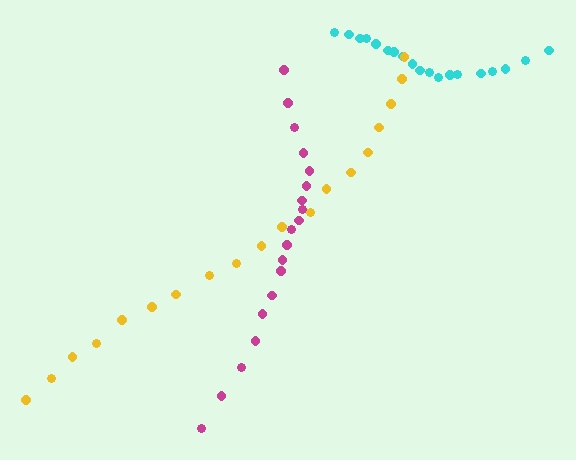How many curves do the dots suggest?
There are 3 distinct paths.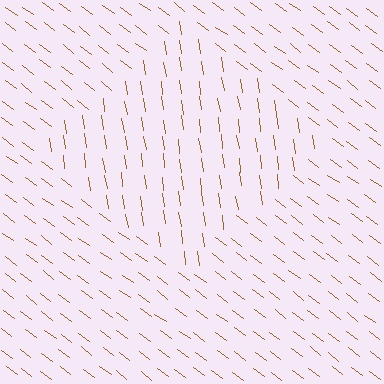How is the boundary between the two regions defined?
The boundary is defined purely by a change in line orientation (approximately 45 degrees difference). All lines are the same color and thickness.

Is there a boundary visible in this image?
Yes, there is a texture boundary formed by a change in line orientation.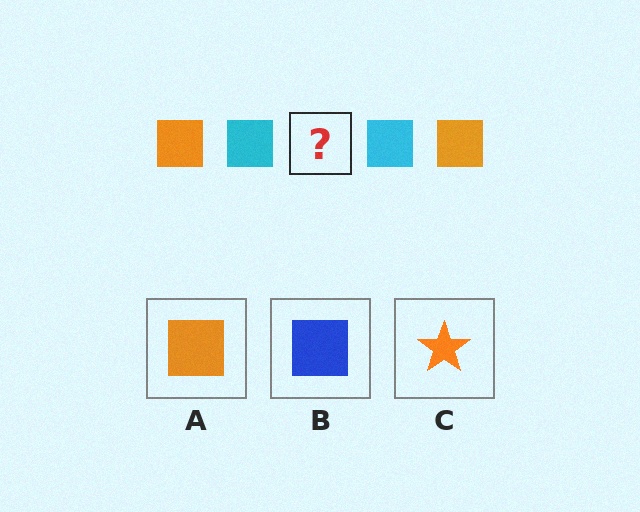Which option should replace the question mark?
Option A.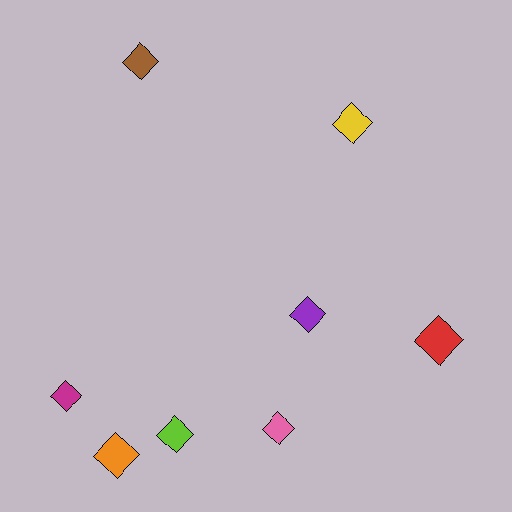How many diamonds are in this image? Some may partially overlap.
There are 8 diamonds.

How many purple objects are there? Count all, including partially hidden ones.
There is 1 purple object.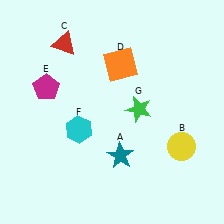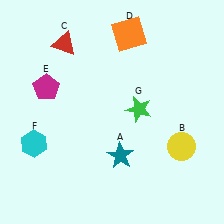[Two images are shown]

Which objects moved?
The objects that moved are: the orange square (D), the cyan hexagon (F).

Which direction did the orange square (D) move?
The orange square (D) moved up.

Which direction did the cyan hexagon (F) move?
The cyan hexagon (F) moved left.